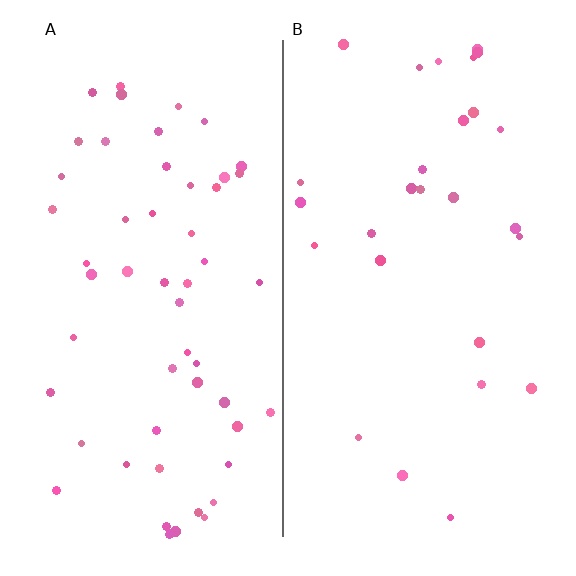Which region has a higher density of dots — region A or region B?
A (the left).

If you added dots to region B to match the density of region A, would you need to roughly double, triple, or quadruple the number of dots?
Approximately double.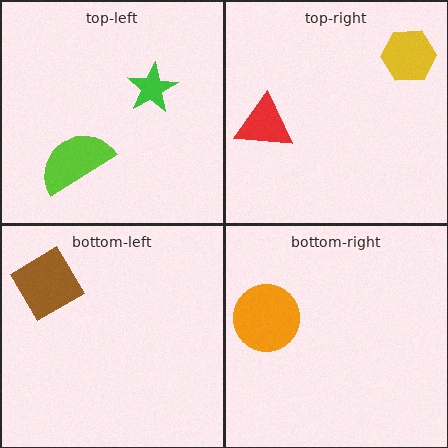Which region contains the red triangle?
The top-right region.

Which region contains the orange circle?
The bottom-right region.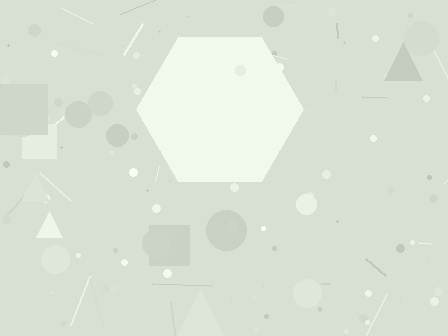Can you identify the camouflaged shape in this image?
The camouflaged shape is a hexagon.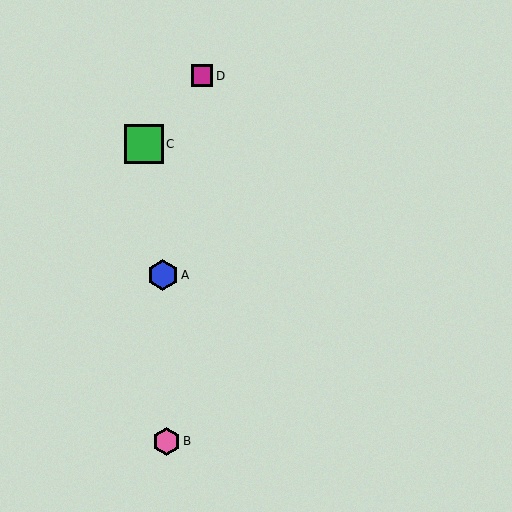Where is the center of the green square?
The center of the green square is at (144, 144).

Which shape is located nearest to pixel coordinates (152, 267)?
The blue hexagon (labeled A) at (163, 275) is nearest to that location.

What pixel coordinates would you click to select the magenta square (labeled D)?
Click at (202, 76) to select the magenta square D.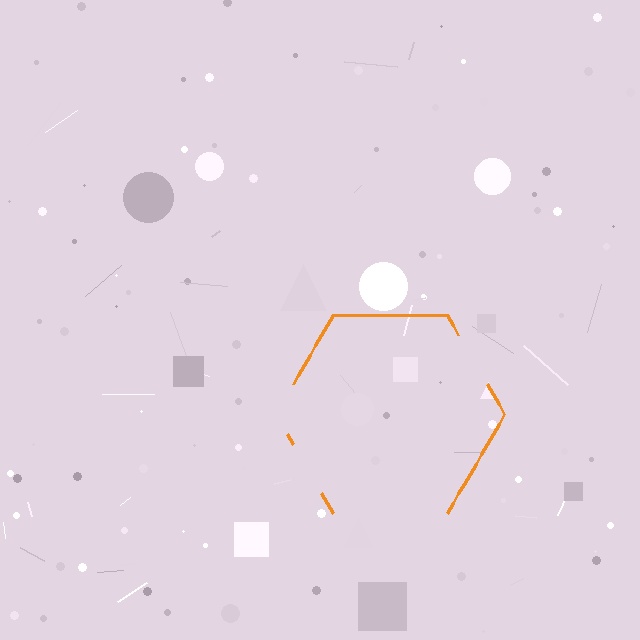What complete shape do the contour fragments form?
The contour fragments form a hexagon.